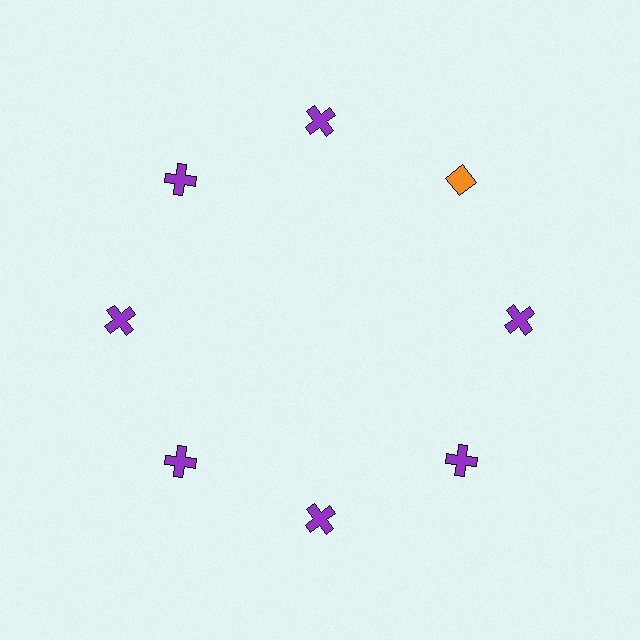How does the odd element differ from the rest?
It differs in both color (orange instead of purple) and shape (diamond instead of cross).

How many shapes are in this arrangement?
There are 8 shapes arranged in a ring pattern.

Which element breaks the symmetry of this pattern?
The orange diamond at roughly the 2 o'clock position breaks the symmetry. All other shapes are purple crosses.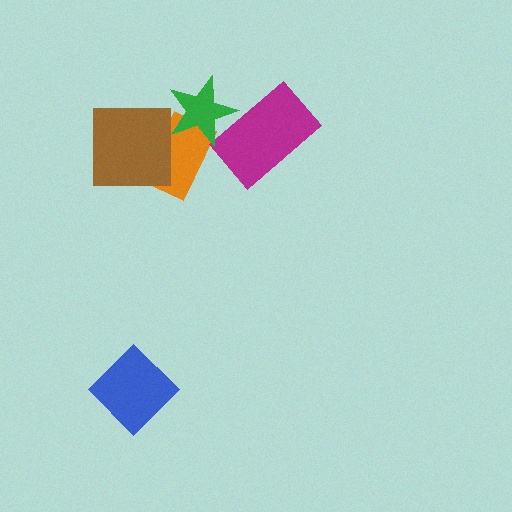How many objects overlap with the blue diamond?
0 objects overlap with the blue diamond.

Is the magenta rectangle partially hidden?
Yes, it is partially covered by another shape.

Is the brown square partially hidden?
No, no other shape covers it.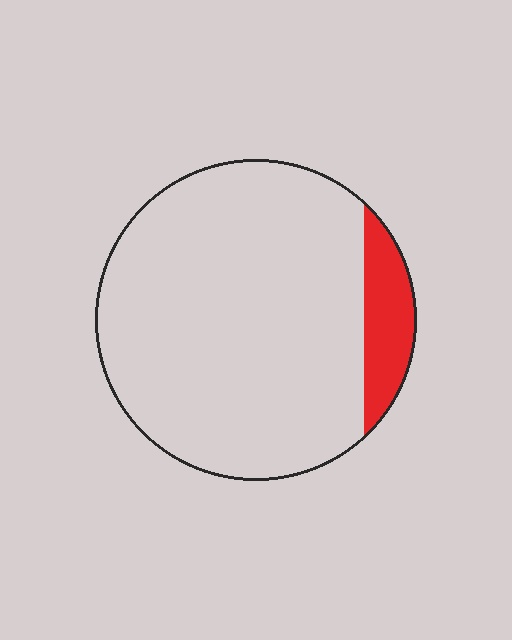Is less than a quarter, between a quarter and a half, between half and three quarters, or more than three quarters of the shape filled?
Less than a quarter.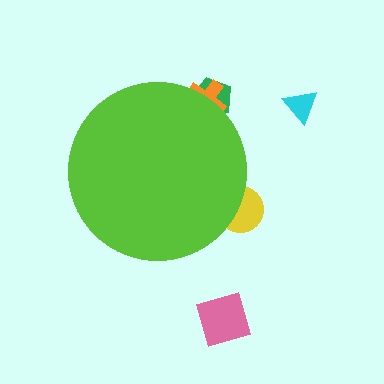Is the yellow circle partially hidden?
Yes, the yellow circle is partially hidden behind the lime circle.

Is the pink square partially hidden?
No, the pink square is fully visible.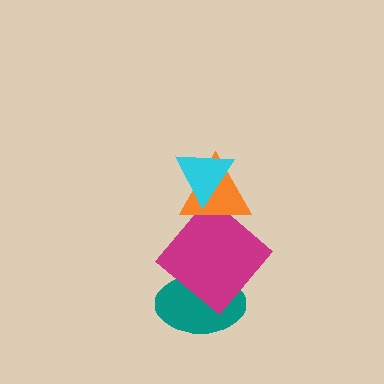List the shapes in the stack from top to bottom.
From top to bottom: the cyan triangle, the orange triangle, the magenta diamond, the teal ellipse.